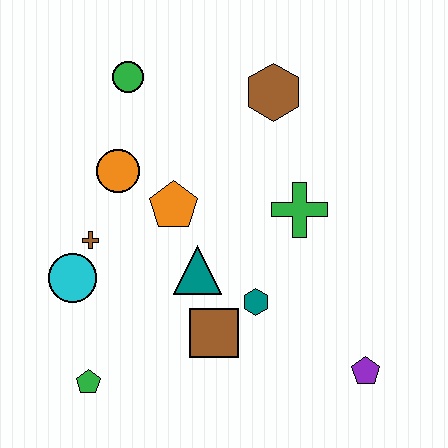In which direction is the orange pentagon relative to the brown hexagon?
The orange pentagon is below the brown hexagon.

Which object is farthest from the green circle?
The purple pentagon is farthest from the green circle.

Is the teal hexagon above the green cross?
No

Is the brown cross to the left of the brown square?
Yes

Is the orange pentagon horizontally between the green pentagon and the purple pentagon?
Yes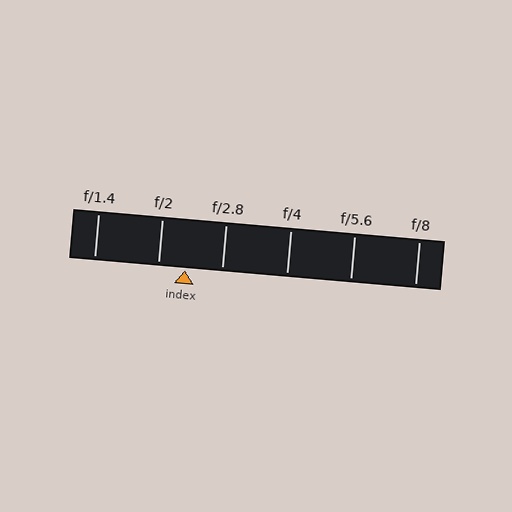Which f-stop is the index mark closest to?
The index mark is closest to f/2.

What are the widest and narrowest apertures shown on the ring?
The widest aperture shown is f/1.4 and the narrowest is f/8.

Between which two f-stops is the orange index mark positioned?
The index mark is between f/2 and f/2.8.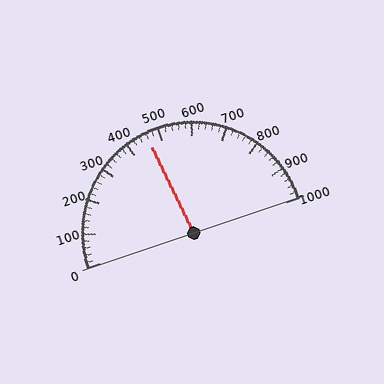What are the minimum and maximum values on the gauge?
The gauge ranges from 0 to 1000.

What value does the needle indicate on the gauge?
The needle indicates approximately 460.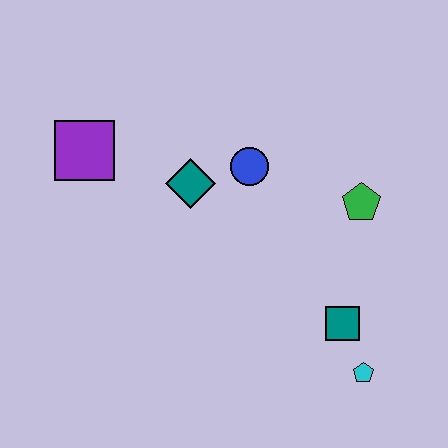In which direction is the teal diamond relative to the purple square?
The teal diamond is to the right of the purple square.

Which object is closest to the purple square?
The teal diamond is closest to the purple square.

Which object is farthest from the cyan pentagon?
The purple square is farthest from the cyan pentagon.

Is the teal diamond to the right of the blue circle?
No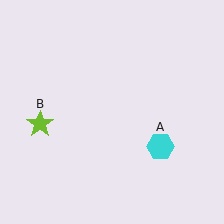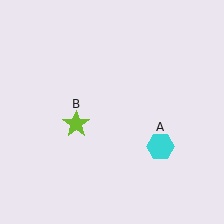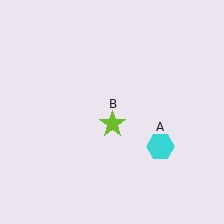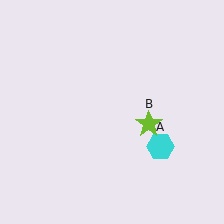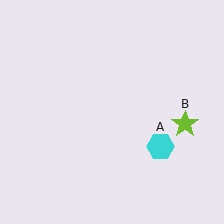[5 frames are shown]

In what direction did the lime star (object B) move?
The lime star (object B) moved right.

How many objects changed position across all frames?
1 object changed position: lime star (object B).